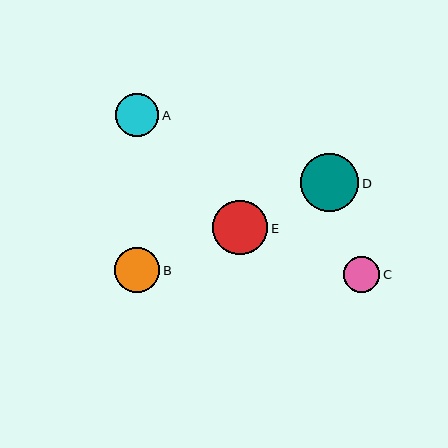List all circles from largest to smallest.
From largest to smallest: D, E, B, A, C.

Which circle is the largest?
Circle D is the largest with a size of approximately 58 pixels.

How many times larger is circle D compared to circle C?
Circle D is approximately 1.6 times the size of circle C.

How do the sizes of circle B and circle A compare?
Circle B and circle A are approximately the same size.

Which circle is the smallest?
Circle C is the smallest with a size of approximately 36 pixels.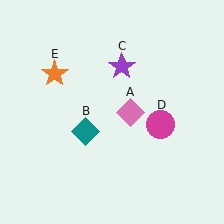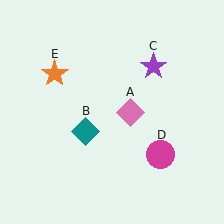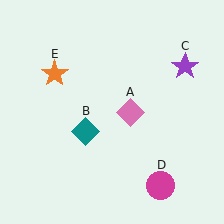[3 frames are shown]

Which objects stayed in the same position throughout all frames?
Pink diamond (object A) and teal diamond (object B) and orange star (object E) remained stationary.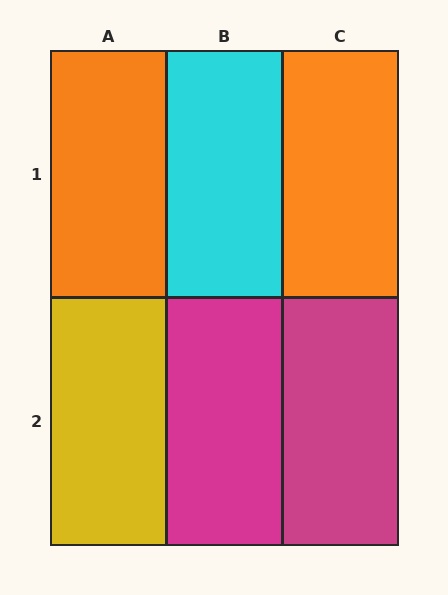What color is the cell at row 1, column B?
Cyan.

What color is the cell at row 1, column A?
Orange.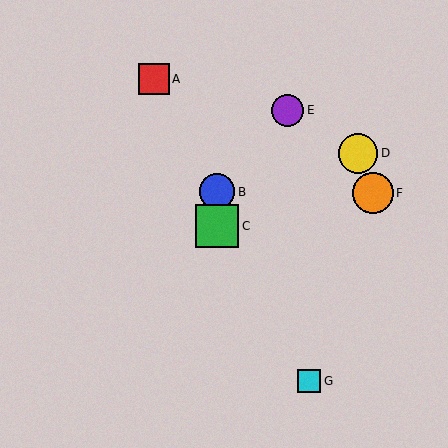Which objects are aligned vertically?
Objects B, C are aligned vertically.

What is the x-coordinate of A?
Object A is at x≈154.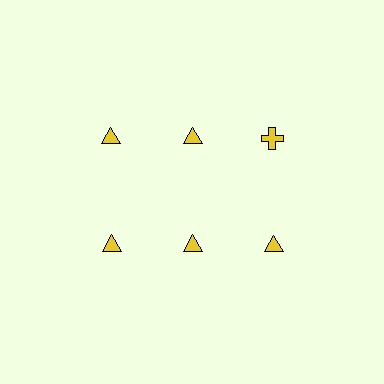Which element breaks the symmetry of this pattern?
The yellow cross in the top row, center column breaks the symmetry. All other shapes are yellow triangles.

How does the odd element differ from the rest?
It has a different shape: cross instead of triangle.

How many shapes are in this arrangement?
There are 6 shapes arranged in a grid pattern.